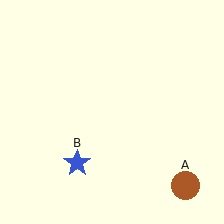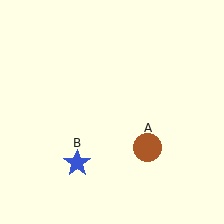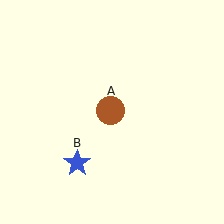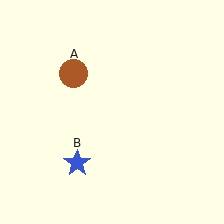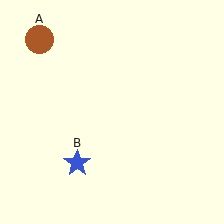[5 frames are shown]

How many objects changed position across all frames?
1 object changed position: brown circle (object A).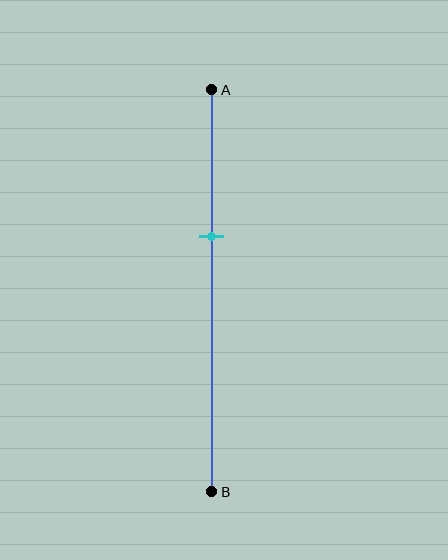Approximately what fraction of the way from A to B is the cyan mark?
The cyan mark is approximately 35% of the way from A to B.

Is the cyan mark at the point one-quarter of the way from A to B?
No, the mark is at about 35% from A, not at the 25% one-quarter point.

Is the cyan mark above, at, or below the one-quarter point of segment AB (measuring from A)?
The cyan mark is below the one-quarter point of segment AB.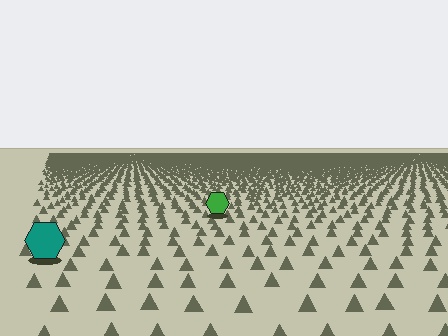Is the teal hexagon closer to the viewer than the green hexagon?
Yes. The teal hexagon is closer — you can tell from the texture gradient: the ground texture is coarser near it.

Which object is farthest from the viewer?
The green hexagon is farthest from the viewer. It appears smaller and the ground texture around it is denser.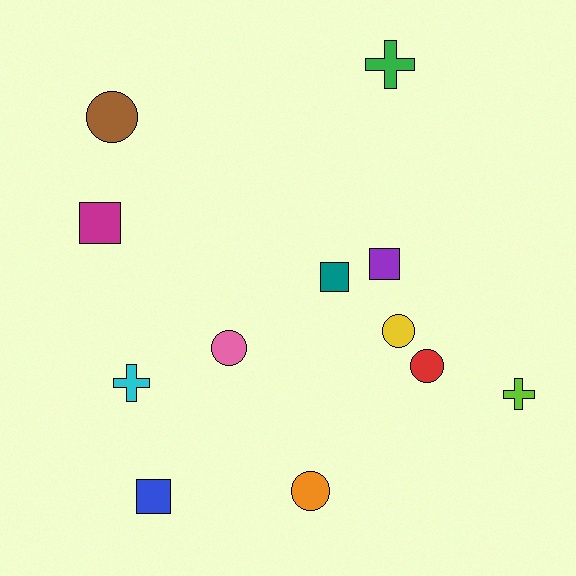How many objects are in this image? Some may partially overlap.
There are 12 objects.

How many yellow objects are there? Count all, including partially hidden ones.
There is 1 yellow object.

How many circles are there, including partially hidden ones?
There are 5 circles.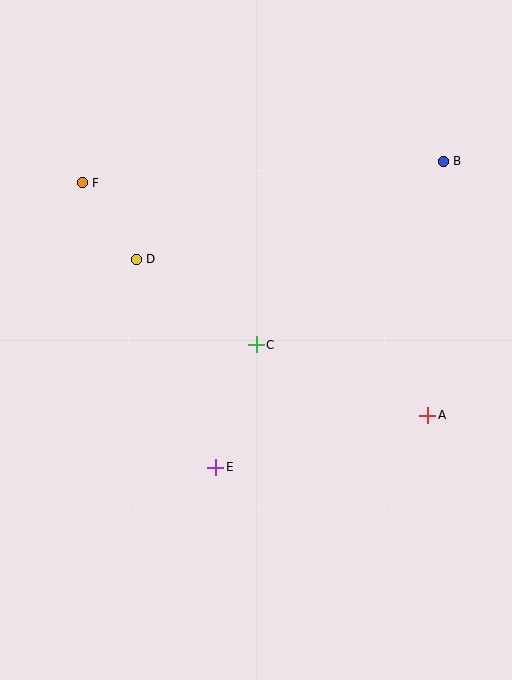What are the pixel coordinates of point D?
Point D is at (136, 259).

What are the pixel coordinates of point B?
Point B is at (443, 161).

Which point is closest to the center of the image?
Point C at (256, 345) is closest to the center.